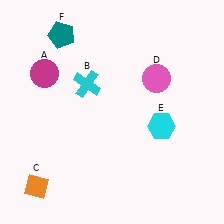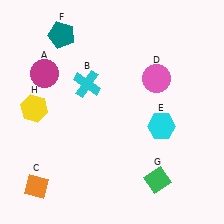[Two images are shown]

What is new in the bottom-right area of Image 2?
A green diamond (G) was added in the bottom-right area of Image 2.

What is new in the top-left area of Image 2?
A yellow hexagon (H) was added in the top-left area of Image 2.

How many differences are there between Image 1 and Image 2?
There are 2 differences between the two images.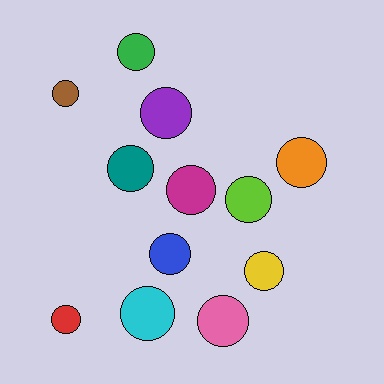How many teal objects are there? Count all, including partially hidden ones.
There is 1 teal object.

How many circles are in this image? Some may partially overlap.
There are 12 circles.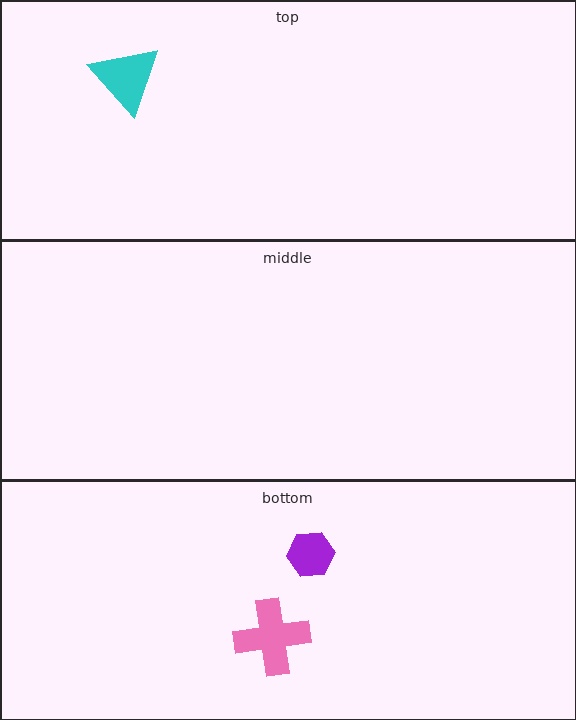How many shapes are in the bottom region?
2.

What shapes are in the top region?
The cyan triangle.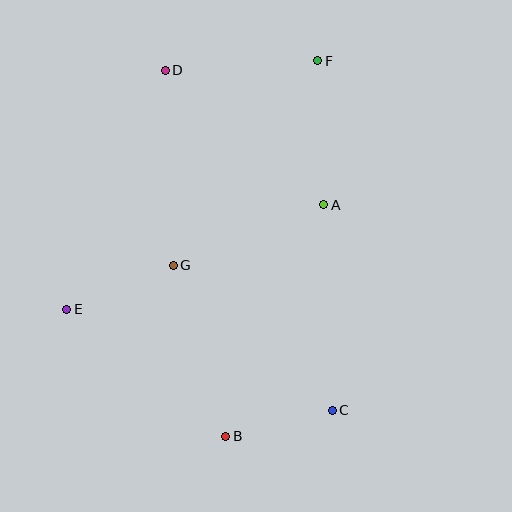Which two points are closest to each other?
Points B and C are closest to each other.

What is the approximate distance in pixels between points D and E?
The distance between D and E is approximately 259 pixels.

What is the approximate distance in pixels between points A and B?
The distance between A and B is approximately 251 pixels.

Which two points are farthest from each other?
Points B and F are farthest from each other.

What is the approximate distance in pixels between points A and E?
The distance between A and E is approximately 278 pixels.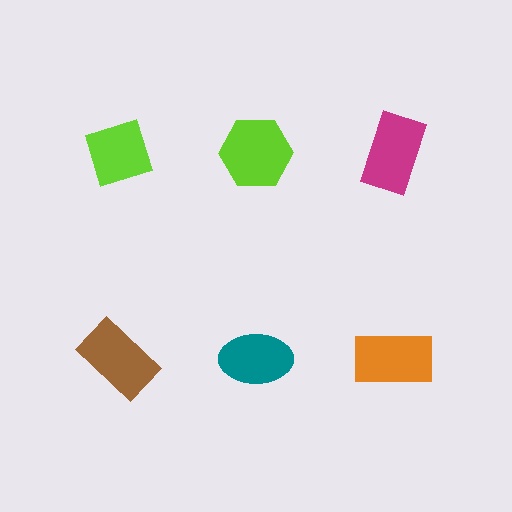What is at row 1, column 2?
A lime hexagon.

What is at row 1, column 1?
A lime diamond.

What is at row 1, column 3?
A magenta rectangle.